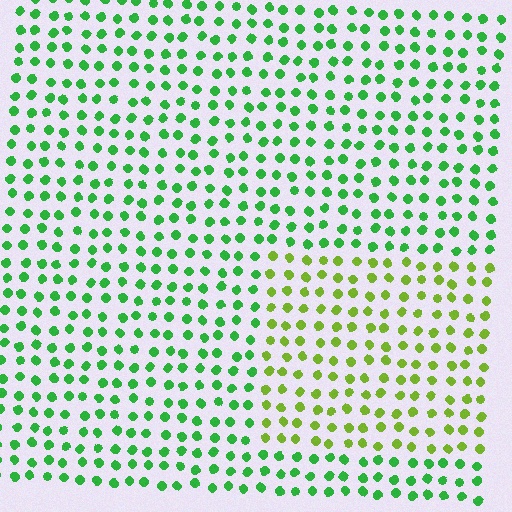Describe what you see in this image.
The image is filled with small green elements in a uniform arrangement. A rectangle-shaped region is visible where the elements are tinted to a slightly different hue, forming a subtle color boundary.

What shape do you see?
I see a rectangle.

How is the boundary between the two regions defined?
The boundary is defined purely by a slight shift in hue (about 40 degrees). Spacing, size, and orientation are identical on both sides.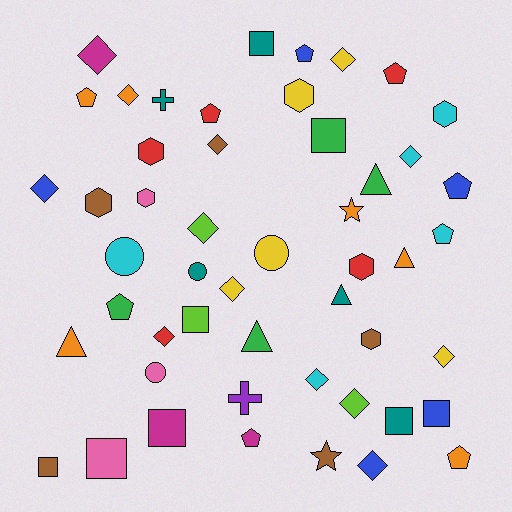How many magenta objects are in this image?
There are 3 magenta objects.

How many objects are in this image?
There are 50 objects.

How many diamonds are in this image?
There are 13 diamonds.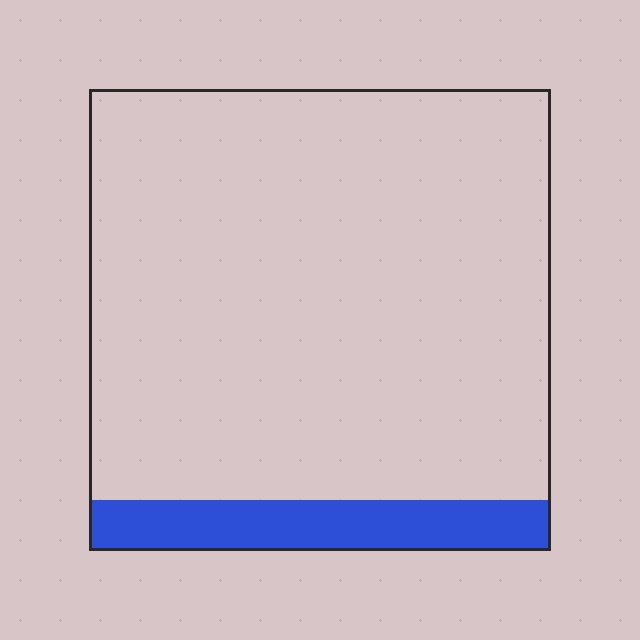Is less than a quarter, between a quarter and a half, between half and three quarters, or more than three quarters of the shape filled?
Less than a quarter.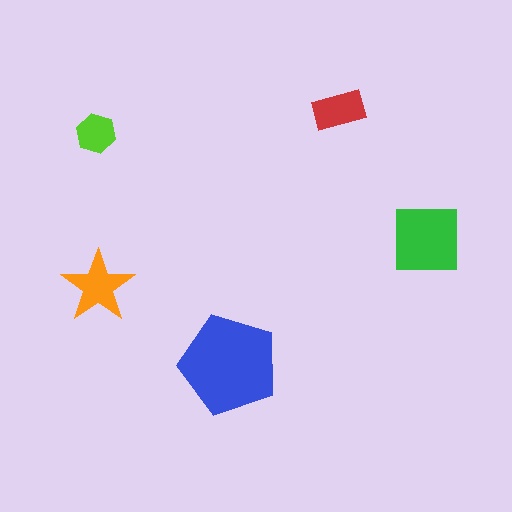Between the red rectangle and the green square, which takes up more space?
The green square.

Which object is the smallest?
The lime hexagon.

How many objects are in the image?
There are 5 objects in the image.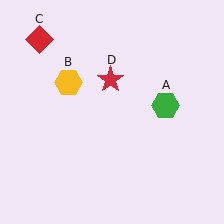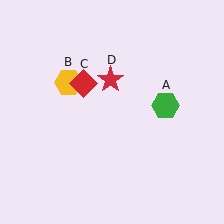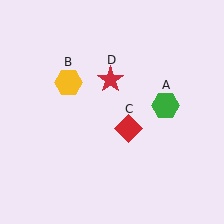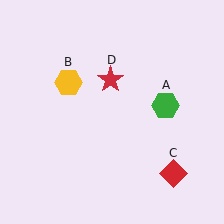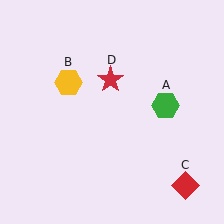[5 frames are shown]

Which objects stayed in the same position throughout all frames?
Green hexagon (object A) and yellow hexagon (object B) and red star (object D) remained stationary.